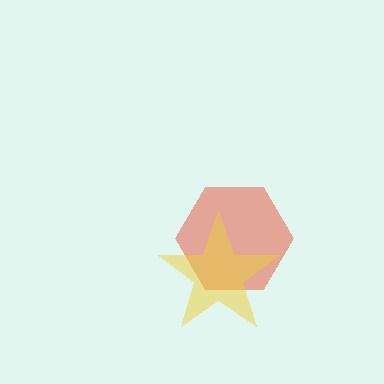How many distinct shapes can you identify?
There are 2 distinct shapes: a red hexagon, a yellow star.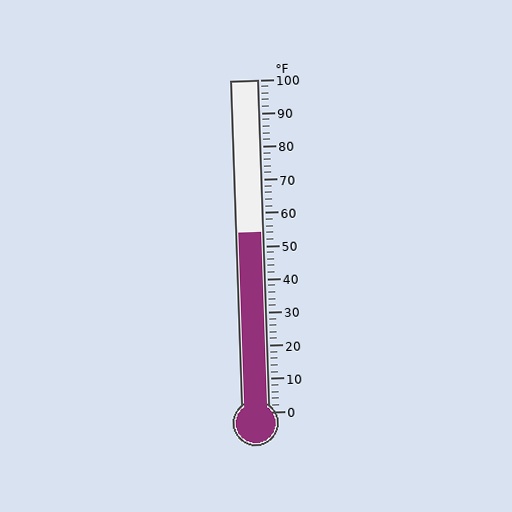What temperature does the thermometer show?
The thermometer shows approximately 54°F.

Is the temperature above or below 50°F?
The temperature is above 50°F.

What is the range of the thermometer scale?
The thermometer scale ranges from 0°F to 100°F.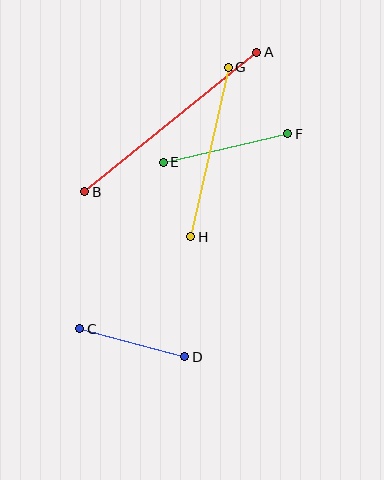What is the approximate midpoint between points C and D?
The midpoint is at approximately (132, 343) pixels.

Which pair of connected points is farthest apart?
Points A and B are farthest apart.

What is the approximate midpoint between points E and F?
The midpoint is at approximately (225, 148) pixels.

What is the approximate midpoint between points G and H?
The midpoint is at approximately (209, 152) pixels.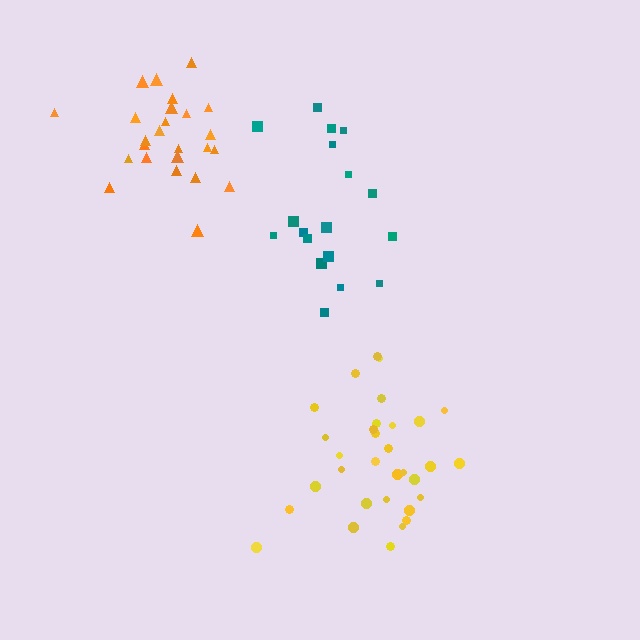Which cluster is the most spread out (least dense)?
Teal.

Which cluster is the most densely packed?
Orange.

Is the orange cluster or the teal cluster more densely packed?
Orange.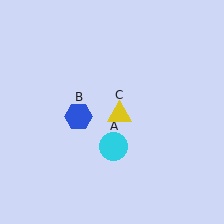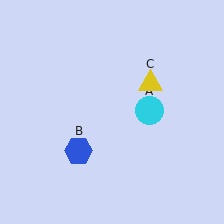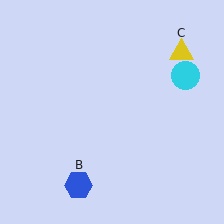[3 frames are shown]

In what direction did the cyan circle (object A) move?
The cyan circle (object A) moved up and to the right.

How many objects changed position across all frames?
3 objects changed position: cyan circle (object A), blue hexagon (object B), yellow triangle (object C).